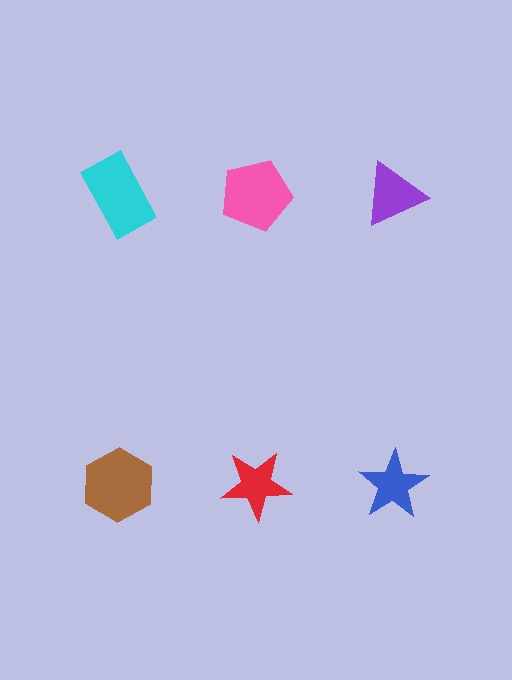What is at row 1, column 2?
A pink pentagon.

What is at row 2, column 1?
A brown hexagon.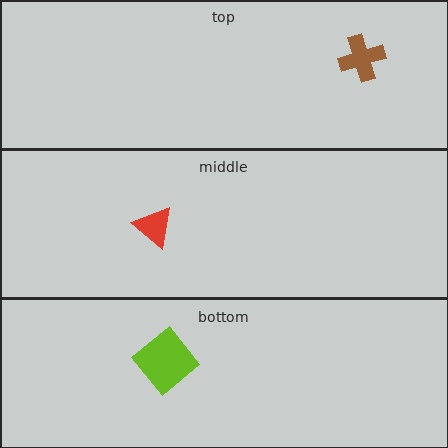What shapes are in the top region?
The brown cross.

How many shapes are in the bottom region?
1.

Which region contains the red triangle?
The middle region.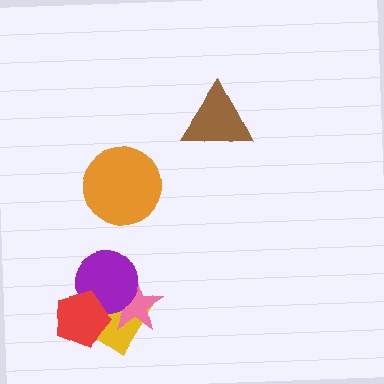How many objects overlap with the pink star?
2 objects overlap with the pink star.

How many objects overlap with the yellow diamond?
3 objects overlap with the yellow diamond.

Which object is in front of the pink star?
The purple circle is in front of the pink star.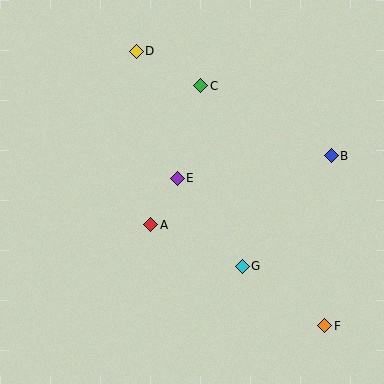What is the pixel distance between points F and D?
The distance between F and D is 333 pixels.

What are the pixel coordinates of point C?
Point C is at (201, 86).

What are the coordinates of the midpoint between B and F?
The midpoint between B and F is at (328, 241).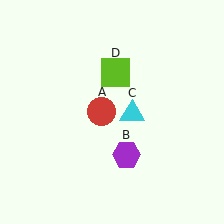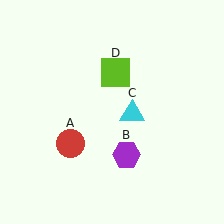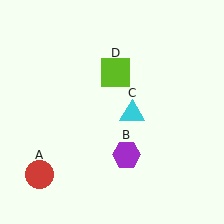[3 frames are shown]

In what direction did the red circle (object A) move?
The red circle (object A) moved down and to the left.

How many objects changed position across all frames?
1 object changed position: red circle (object A).